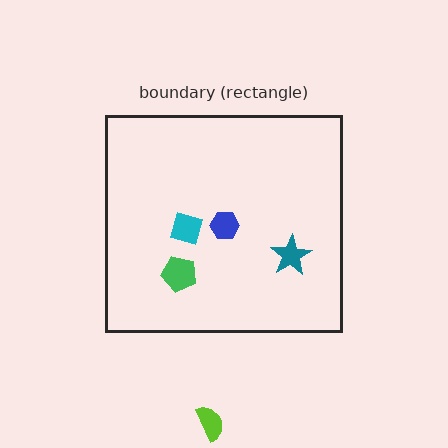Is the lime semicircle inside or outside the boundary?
Outside.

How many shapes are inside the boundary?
4 inside, 1 outside.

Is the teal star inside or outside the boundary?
Inside.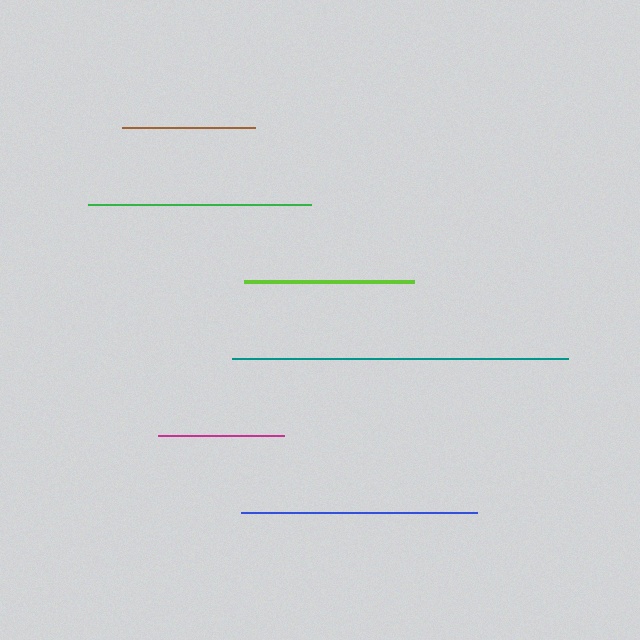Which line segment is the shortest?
The magenta line is the shortest at approximately 126 pixels.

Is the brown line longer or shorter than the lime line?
The lime line is longer than the brown line.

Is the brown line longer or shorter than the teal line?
The teal line is longer than the brown line.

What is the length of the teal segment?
The teal segment is approximately 336 pixels long.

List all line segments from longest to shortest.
From longest to shortest: teal, blue, green, lime, brown, magenta.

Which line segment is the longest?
The teal line is the longest at approximately 336 pixels.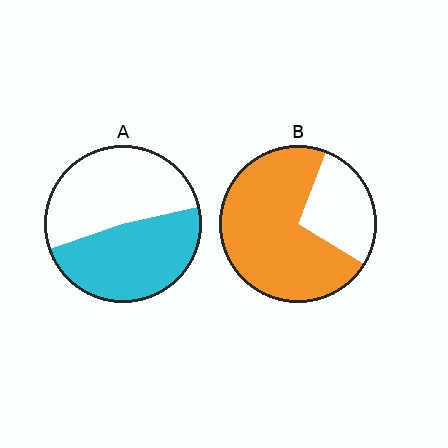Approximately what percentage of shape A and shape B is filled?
A is approximately 50% and B is approximately 70%.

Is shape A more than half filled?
Roughly half.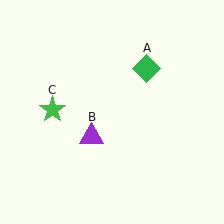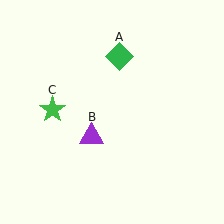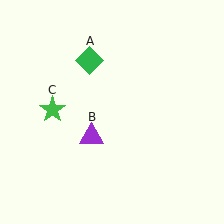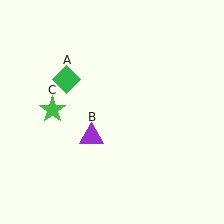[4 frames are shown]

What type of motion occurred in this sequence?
The green diamond (object A) rotated counterclockwise around the center of the scene.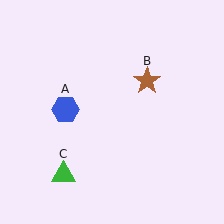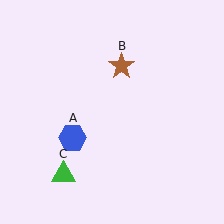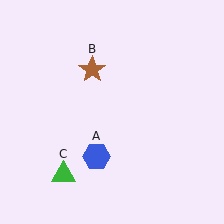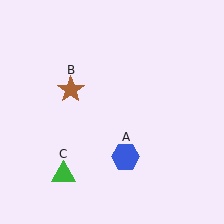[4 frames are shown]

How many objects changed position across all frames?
2 objects changed position: blue hexagon (object A), brown star (object B).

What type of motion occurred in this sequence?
The blue hexagon (object A), brown star (object B) rotated counterclockwise around the center of the scene.